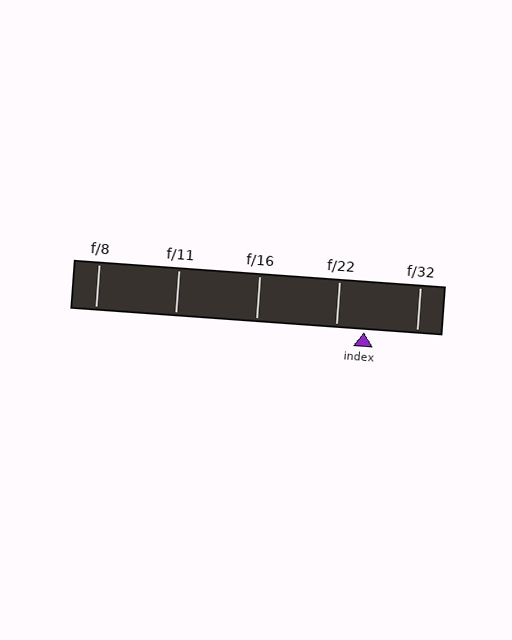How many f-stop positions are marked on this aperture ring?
There are 5 f-stop positions marked.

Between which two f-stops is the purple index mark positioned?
The index mark is between f/22 and f/32.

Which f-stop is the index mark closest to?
The index mark is closest to f/22.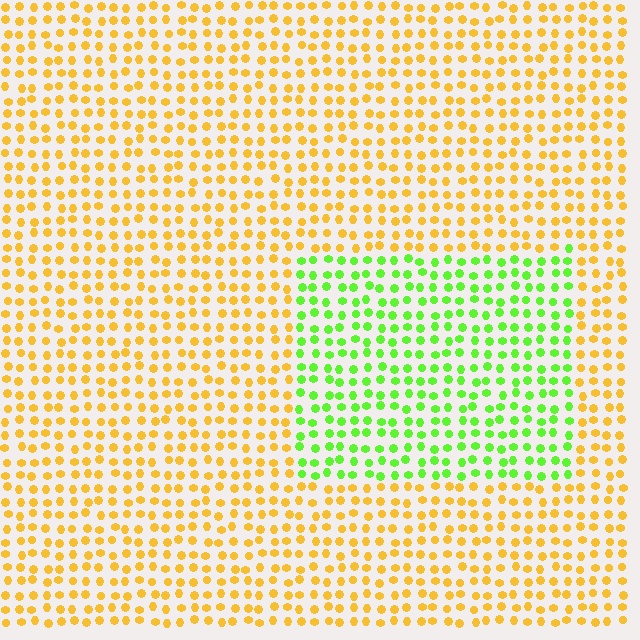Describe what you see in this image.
The image is filled with small yellow elements in a uniform arrangement. A rectangle-shaped region is visible where the elements are tinted to a slightly different hue, forming a subtle color boundary.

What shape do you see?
I see a rectangle.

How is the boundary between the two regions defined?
The boundary is defined purely by a slight shift in hue (about 63 degrees). Spacing, size, and orientation are identical on both sides.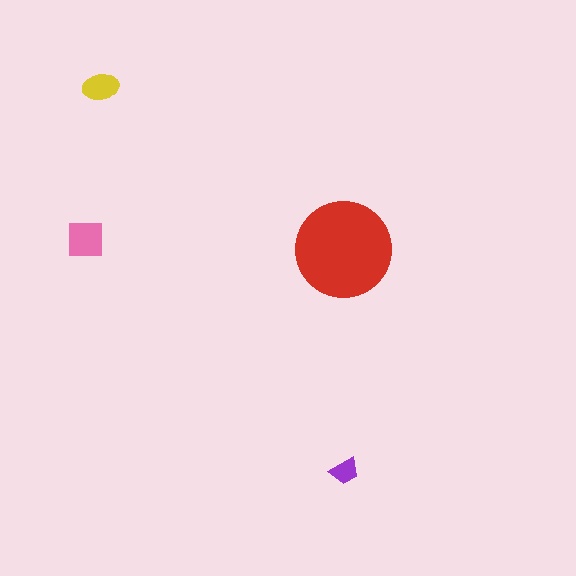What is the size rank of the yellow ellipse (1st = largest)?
3rd.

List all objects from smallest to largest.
The purple trapezoid, the yellow ellipse, the pink square, the red circle.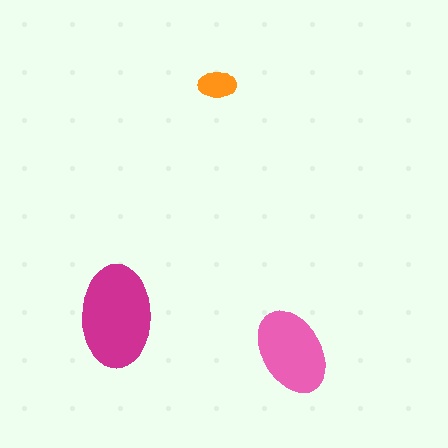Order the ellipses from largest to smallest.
the magenta one, the pink one, the orange one.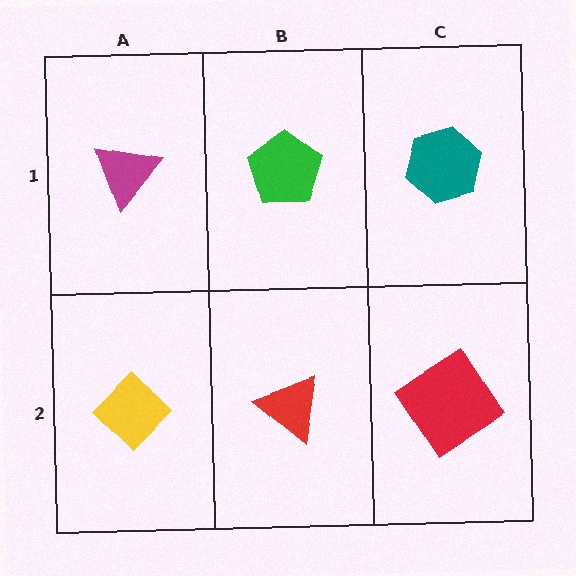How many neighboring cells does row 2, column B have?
3.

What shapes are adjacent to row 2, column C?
A teal hexagon (row 1, column C), a red triangle (row 2, column B).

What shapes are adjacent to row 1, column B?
A red triangle (row 2, column B), a magenta triangle (row 1, column A), a teal hexagon (row 1, column C).